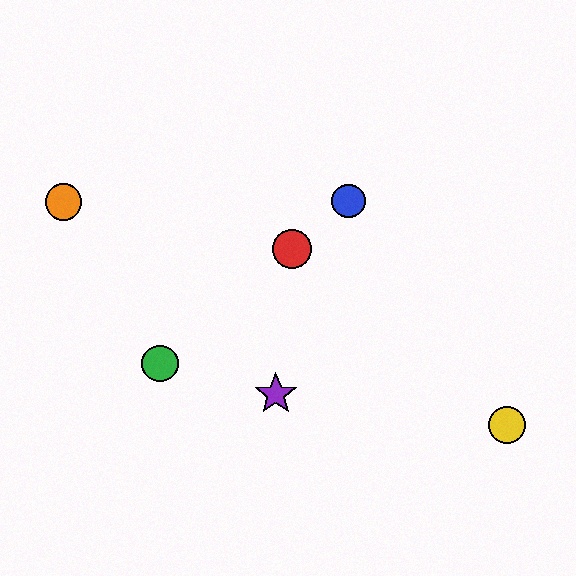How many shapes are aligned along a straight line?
3 shapes (the red circle, the blue circle, the green circle) are aligned along a straight line.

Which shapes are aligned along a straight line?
The red circle, the blue circle, the green circle are aligned along a straight line.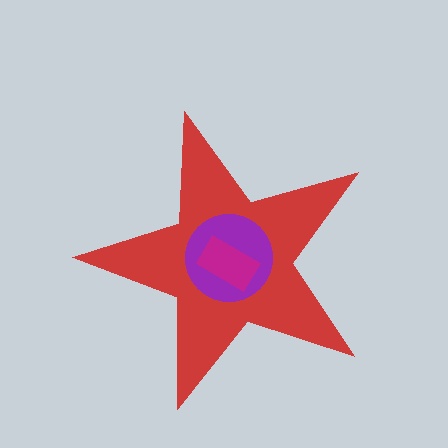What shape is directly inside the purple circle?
The magenta rectangle.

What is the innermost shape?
The magenta rectangle.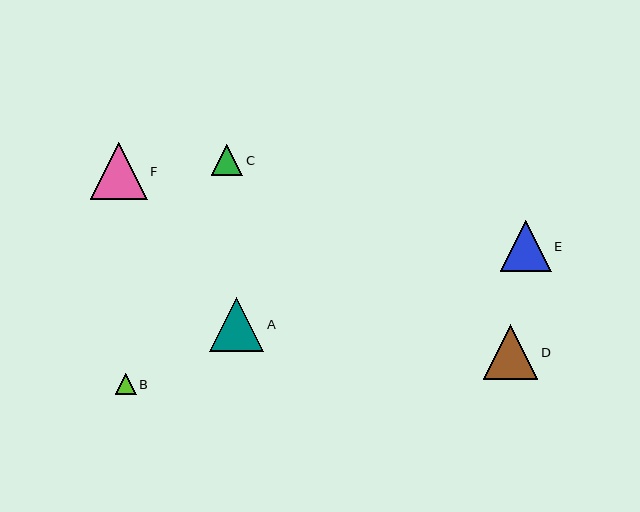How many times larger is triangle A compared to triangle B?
Triangle A is approximately 2.6 times the size of triangle B.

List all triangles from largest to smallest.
From largest to smallest: F, D, A, E, C, B.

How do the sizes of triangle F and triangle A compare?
Triangle F and triangle A are approximately the same size.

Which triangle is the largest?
Triangle F is the largest with a size of approximately 57 pixels.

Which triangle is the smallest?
Triangle B is the smallest with a size of approximately 21 pixels.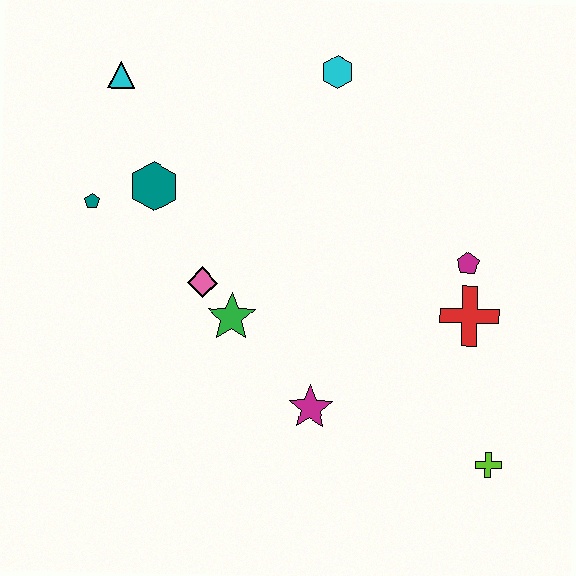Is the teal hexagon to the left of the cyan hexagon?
Yes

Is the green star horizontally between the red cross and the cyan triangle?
Yes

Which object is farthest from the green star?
The lime cross is farthest from the green star.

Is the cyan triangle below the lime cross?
No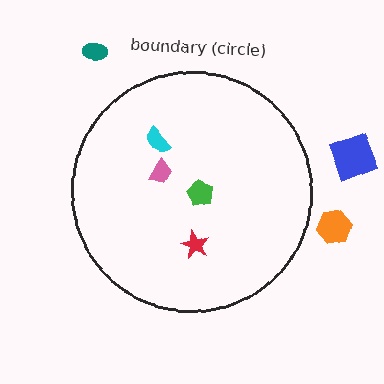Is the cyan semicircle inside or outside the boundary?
Inside.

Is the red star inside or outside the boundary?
Inside.